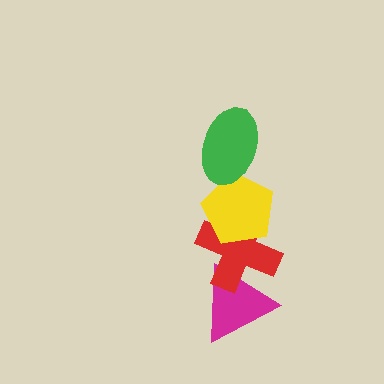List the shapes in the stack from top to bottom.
From top to bottom: the green ellipse, the yellow pentagon, the red cross, the magenta triangle.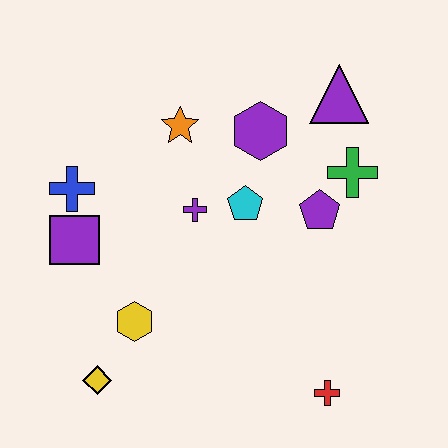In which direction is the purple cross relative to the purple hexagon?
The purple cross is below the purple hexagon.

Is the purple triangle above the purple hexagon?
Yes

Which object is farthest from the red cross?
The blue cross is farthest from the red cross.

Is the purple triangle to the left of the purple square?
No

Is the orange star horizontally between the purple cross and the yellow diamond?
Yes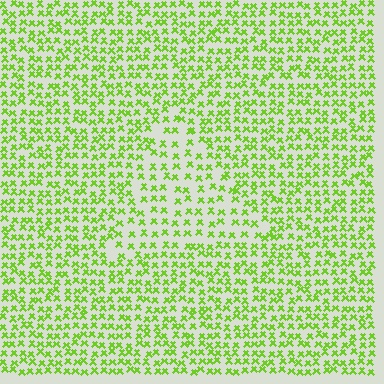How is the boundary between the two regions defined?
The boundary is defined by a change in element density (approximately 1.6x ratio). All elements are the same color, size, and shape.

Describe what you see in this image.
The image contains small lime elements arranged at two different densities. A triangle-shaped region is visible where the elements are less densely packed than the surrounding area.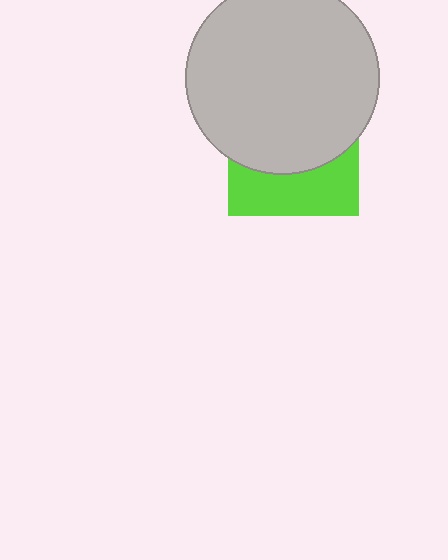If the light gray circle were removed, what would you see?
You would see the complete lime square.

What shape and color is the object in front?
The object in front is a light gray circle.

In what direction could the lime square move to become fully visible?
The lime square could move down. That would shift it out from behind the light gray circle entirely.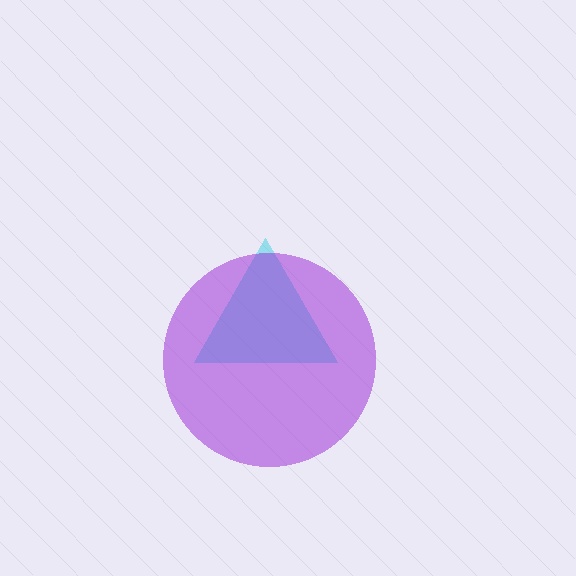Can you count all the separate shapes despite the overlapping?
Yes, there are 2 separate shapes.